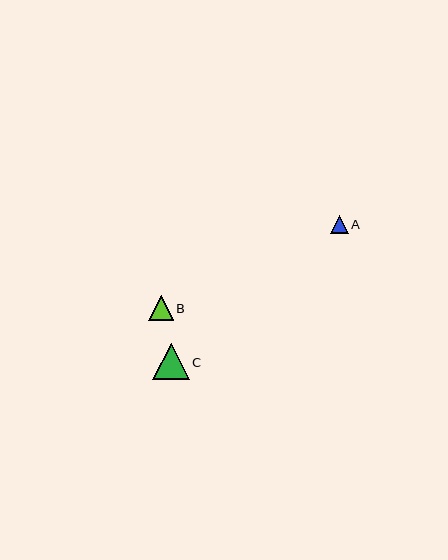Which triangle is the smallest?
Triangle A is the smallest with a size of approximately 18 pixels.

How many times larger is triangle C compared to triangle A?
Triangle C is approximately 2.0 times the size of triangle A.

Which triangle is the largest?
Triangle C is the largest with a size of approximately 36 pixels.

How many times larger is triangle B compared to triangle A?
Triangle B is approximately 1.4 times the size of triangle A.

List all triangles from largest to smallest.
From largest to smallest: C, B, A.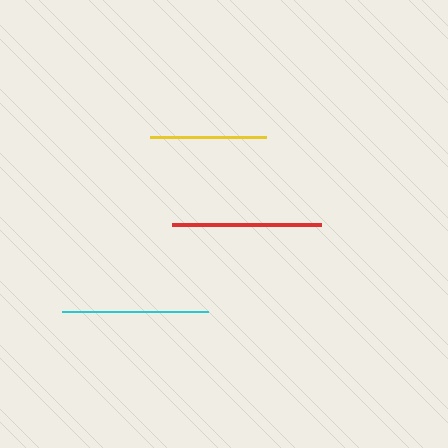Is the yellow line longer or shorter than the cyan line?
The cyan line is longer than the yellow line.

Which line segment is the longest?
The red line is the longest at approximately 149 pixels.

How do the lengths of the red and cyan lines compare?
The red and cyan lines are approximately the same length.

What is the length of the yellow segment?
The yellow segment is approximately 116 pixels long.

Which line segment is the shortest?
The yellow line is the shortest at approximately 116 pixels.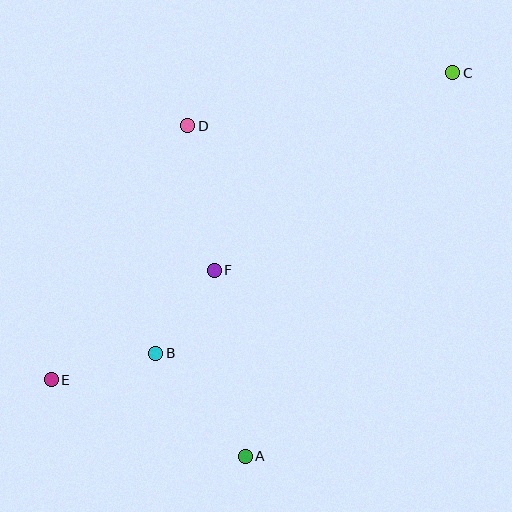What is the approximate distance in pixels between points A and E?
The distance between A and E is approximately 209 pixels.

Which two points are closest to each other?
Points B and F are closest to each other.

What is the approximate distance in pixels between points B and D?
The distance between B and D is approximately 230 pixels.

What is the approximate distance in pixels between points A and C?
The distance between A and C is approximately 436 pixels.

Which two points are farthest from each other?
Points C and E are farthest from each other.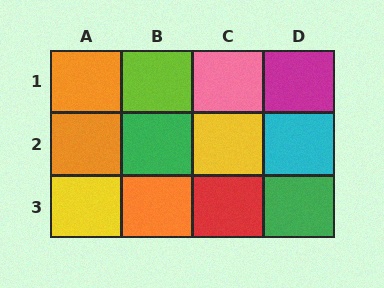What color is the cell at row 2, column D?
Cyan.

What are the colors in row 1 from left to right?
Orange, lime, pink, magenta.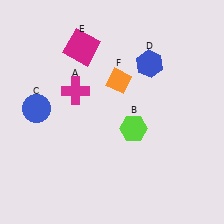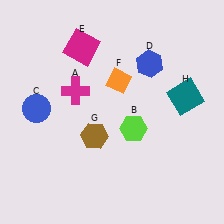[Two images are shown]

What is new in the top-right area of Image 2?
A teal square (H) was added in the top-right area of Image 2.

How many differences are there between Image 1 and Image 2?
There are 2 differences between the two images.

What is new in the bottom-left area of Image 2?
A brown hexagon (G) was added in the bottom-left area of Image 2.